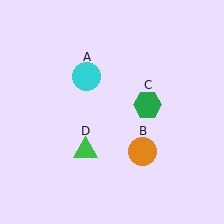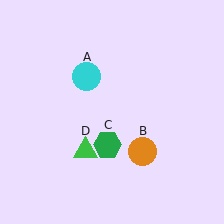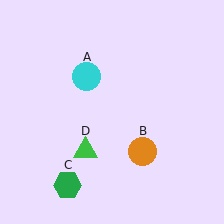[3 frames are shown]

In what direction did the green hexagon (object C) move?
The green hexagon (object C) moved down and to the left.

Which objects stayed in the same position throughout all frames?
Cyan circle (object A) and orange circle (object B) and green triangle (object D) remained stationary.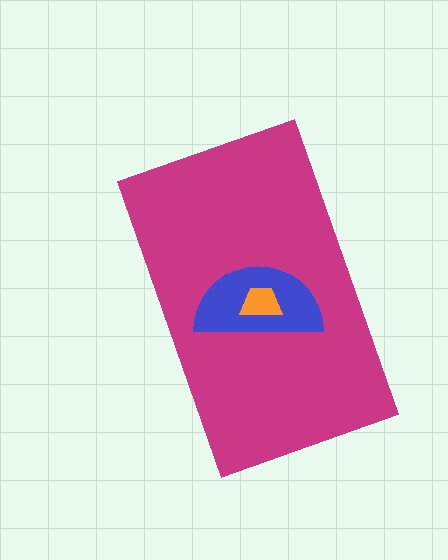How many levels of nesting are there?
3.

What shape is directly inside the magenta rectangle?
The blue semicircle.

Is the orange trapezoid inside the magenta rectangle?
Yes.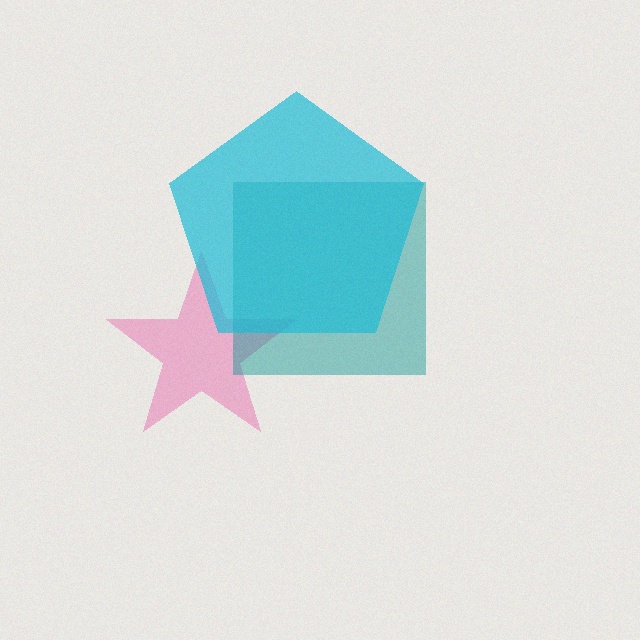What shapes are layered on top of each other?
The layered shapes are: a pink star, a teal square, a cyan pentagon.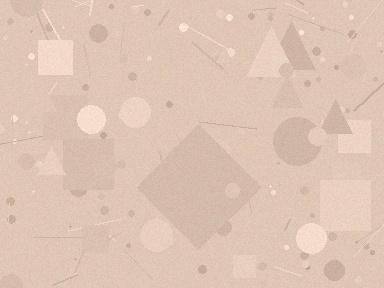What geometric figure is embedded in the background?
A diamond is embedded in the background.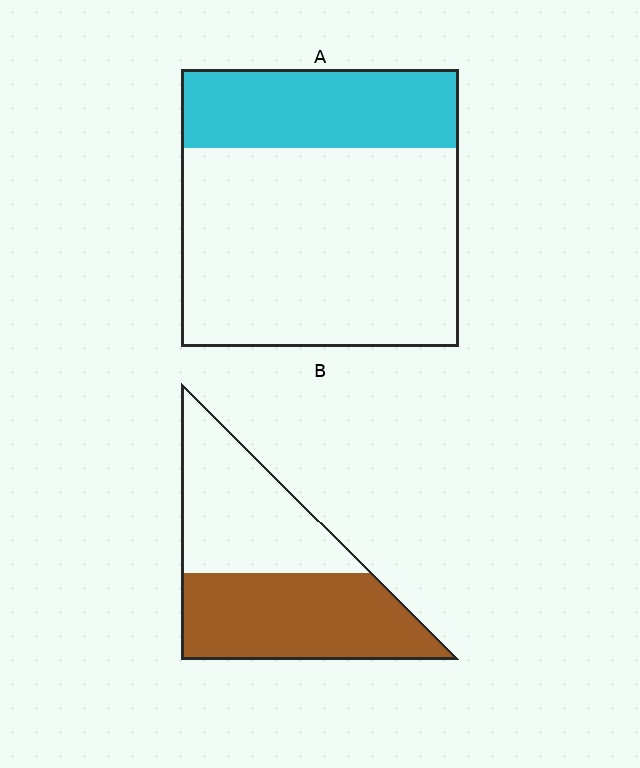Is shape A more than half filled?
No.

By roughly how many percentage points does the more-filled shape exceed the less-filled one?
By roughly 25 percentage points (B over A).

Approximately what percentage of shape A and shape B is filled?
A is approximately 30% and B is approximately 55%.